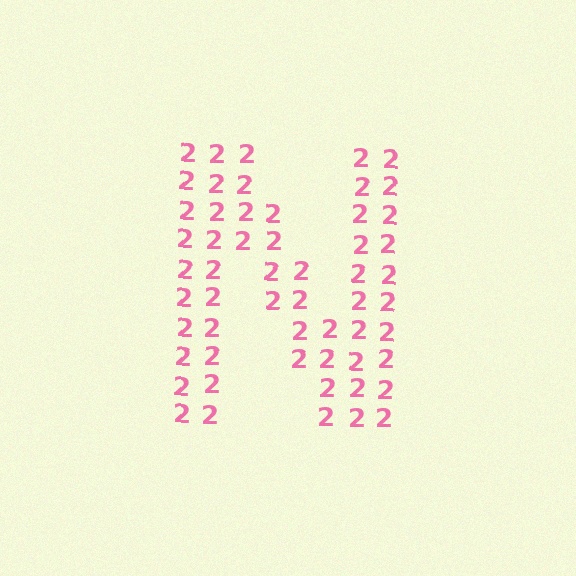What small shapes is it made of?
It is made of small digit 2's.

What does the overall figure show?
The overall figure shows the letter N.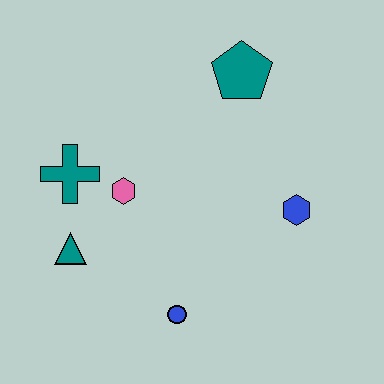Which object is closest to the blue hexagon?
The teal pentagon is closest to the blue hexagon.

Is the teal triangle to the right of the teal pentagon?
No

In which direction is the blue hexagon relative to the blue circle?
The blue hexagon is to the right of the blue circle.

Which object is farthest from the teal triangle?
The teal pentagon is farthest from the teal triangle.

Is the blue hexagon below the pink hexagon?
Yes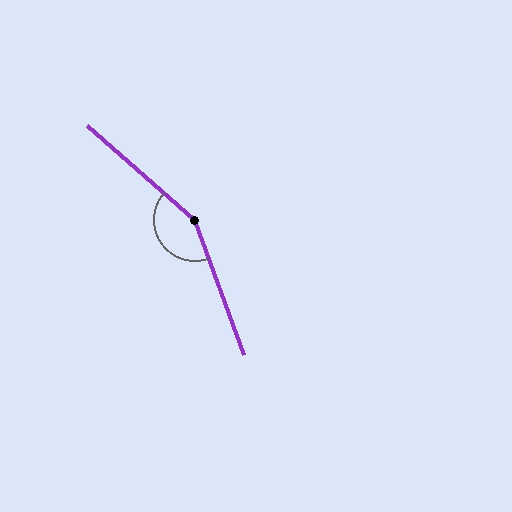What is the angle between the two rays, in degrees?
Approximately 151 degrees.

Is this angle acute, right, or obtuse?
It is obtuse.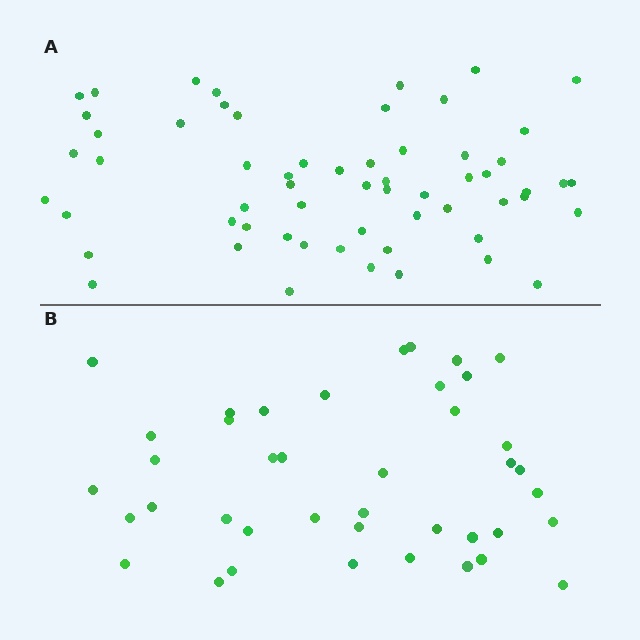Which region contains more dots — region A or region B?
Region A (the top region) has more dots.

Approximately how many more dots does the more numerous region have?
Region A has approximately 20 more dots than region B.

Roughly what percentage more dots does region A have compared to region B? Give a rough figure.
About 45% more.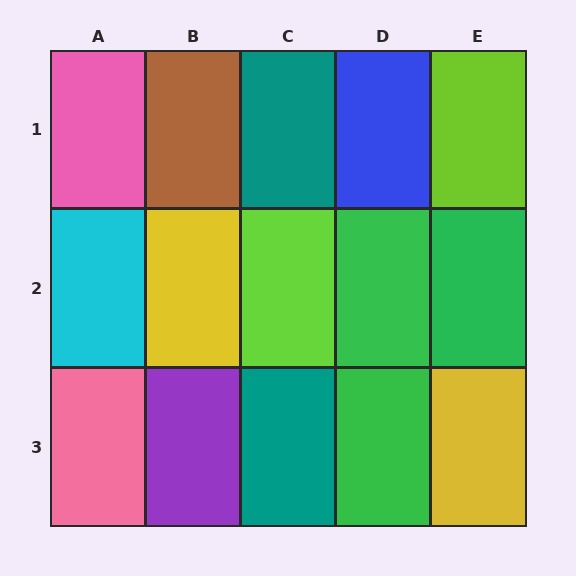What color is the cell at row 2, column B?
Yellow.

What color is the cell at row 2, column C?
Lime.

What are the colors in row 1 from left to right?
Pink, brown, teal, blue, lime.